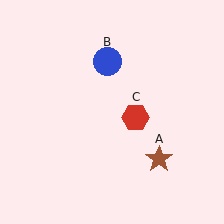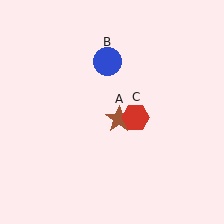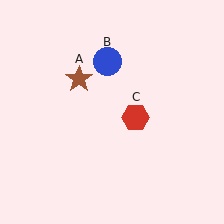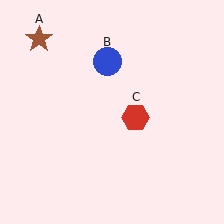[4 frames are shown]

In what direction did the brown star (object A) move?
The brown star (object A) moved up and to the left.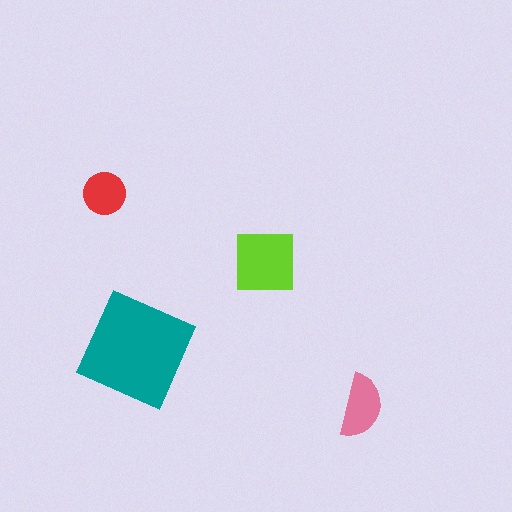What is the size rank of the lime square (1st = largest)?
2nd.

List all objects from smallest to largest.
The red circle, the pink semicircle, the lime square, the teal diamond.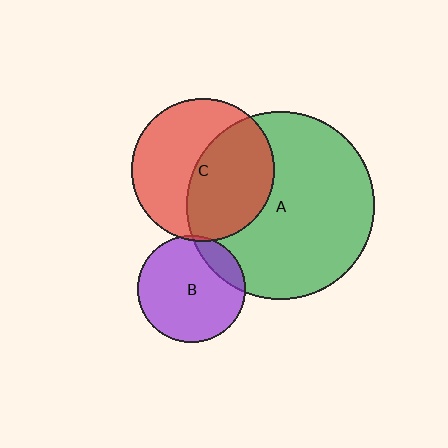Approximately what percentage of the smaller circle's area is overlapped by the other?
Approximately 15%.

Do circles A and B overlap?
Yes.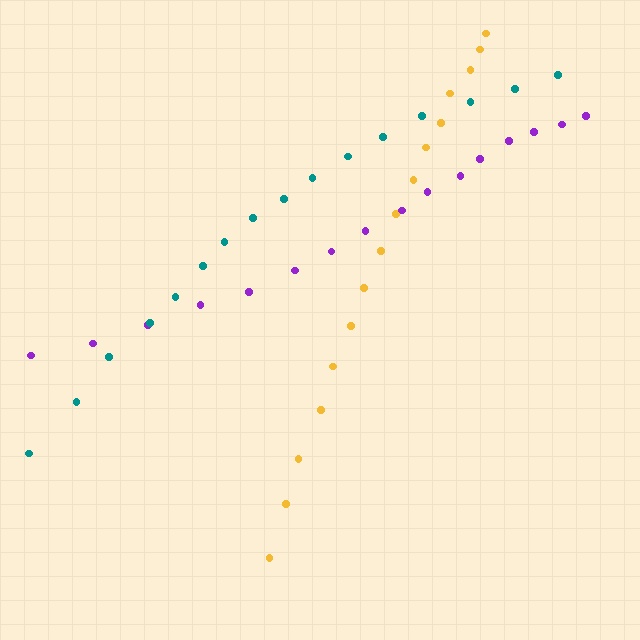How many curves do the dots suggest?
There are 3 distinct paths.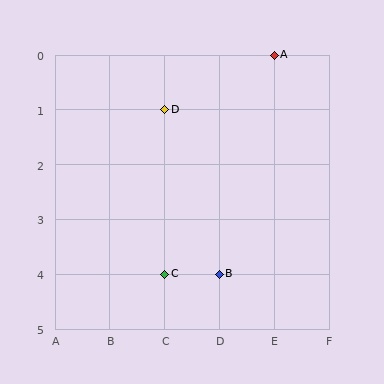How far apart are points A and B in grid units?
Points A and B are 1 column and 4 rows apart (about 4.1 grid units diagonally).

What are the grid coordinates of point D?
Point D is at grid coordinates (C, 1).